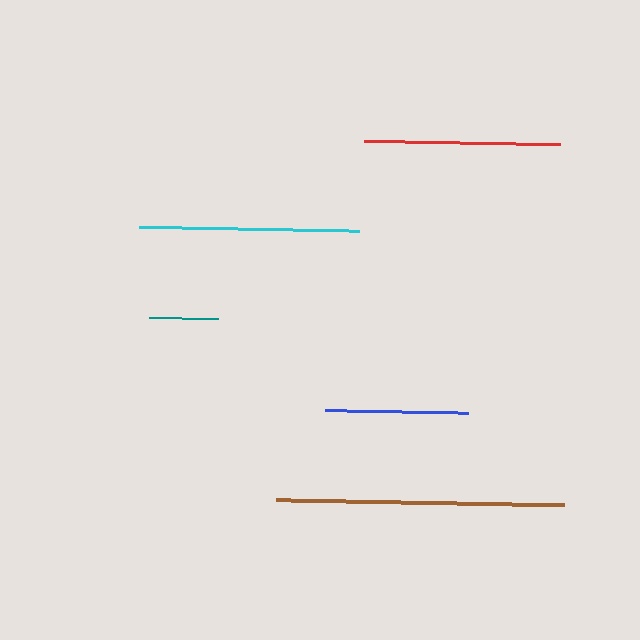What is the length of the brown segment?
The brown segment is approximately 288 pixels long.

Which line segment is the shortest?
The teal line is the shortest at approximately 69 pixels.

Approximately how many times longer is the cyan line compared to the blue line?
The cyan line is approximately 1.5 times the length of the blue line.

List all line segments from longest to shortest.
From longest to shortest: brown, cyan, red, blue, teal.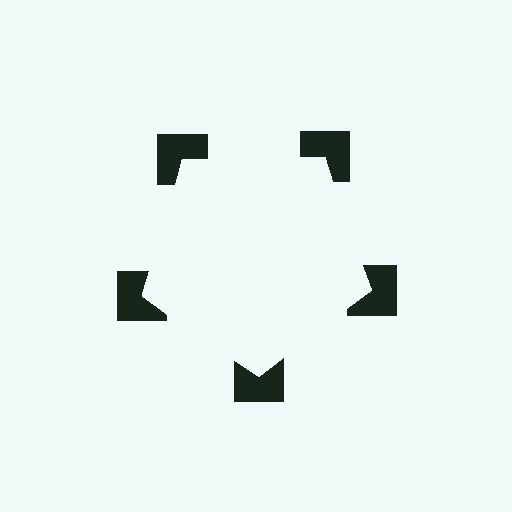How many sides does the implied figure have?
5 sides.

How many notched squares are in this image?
There are 5 — one at each vertex of the illusory pentagon.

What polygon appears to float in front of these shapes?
An illusory pentagon — its edges are inferred from the aligned wedge cuts in the notched squares, not physically drawn.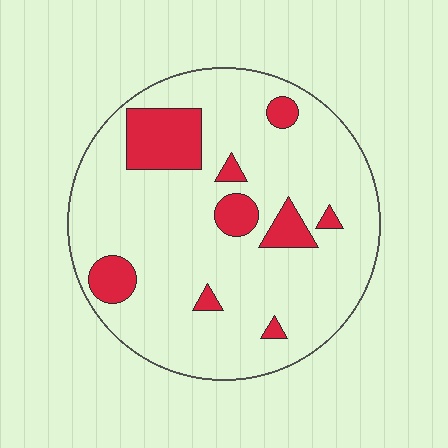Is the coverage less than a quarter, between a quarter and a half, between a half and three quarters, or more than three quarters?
Less than a quarter.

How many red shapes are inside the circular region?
9.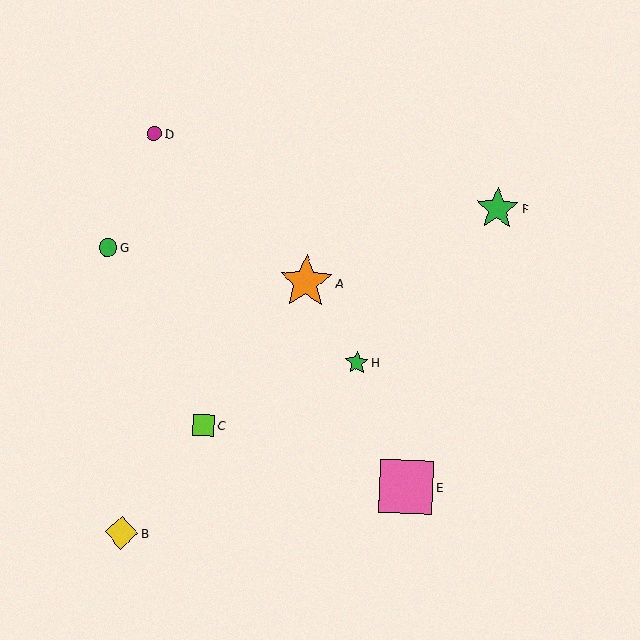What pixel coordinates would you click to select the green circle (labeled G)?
Click at (108, 248) to select the green circle G.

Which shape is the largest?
The pink square (labeled E) is the largest.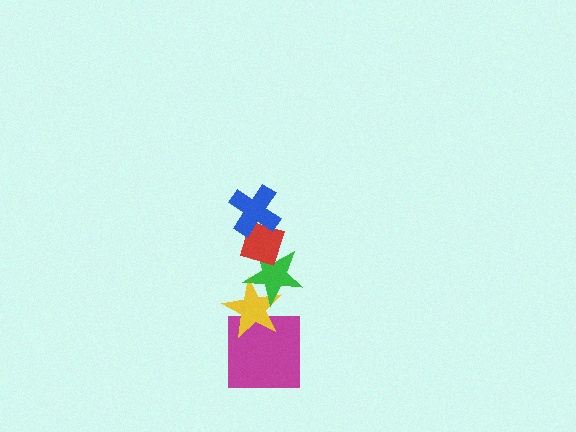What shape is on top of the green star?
The red diamond is on top of the green star.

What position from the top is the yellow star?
The yellow star is 4th from the top.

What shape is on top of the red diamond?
The blue cross is on top of the red diamond.